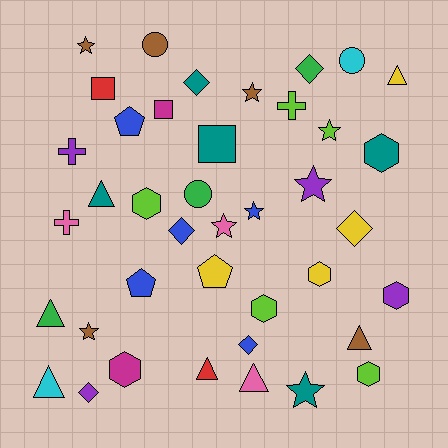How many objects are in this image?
There are 40 objects.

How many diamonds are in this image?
There are 6 diamonds.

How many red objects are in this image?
There are 2 red objects.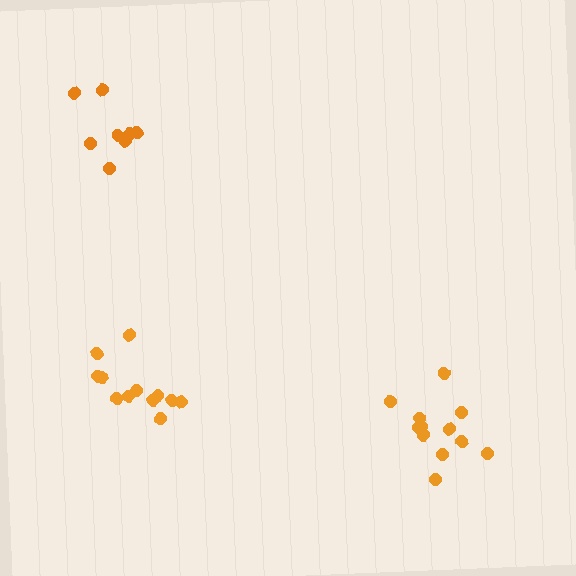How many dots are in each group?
Group 1: 8 dots, Group 2: 12 dots, Group 3: 12 dots (32 total).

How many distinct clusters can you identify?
There are 3 distinct clusters.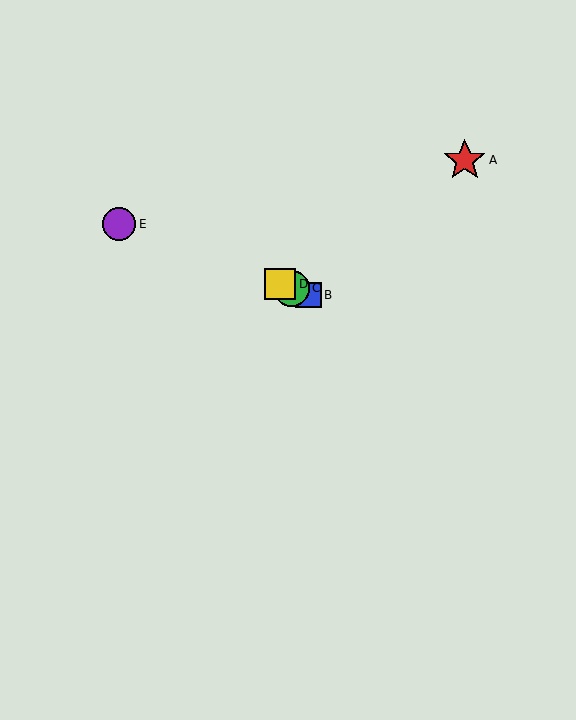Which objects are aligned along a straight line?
Objects B, C, D, E are aligned along a straight line.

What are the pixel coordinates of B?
Object B is at (308, 295).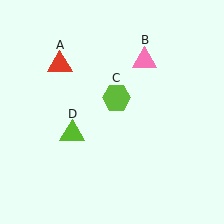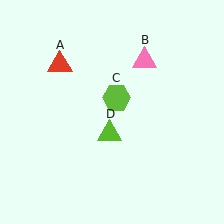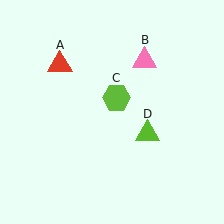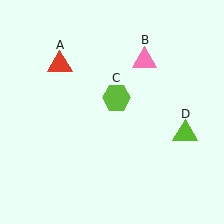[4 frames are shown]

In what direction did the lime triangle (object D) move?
The lime triangle (object D) moved right.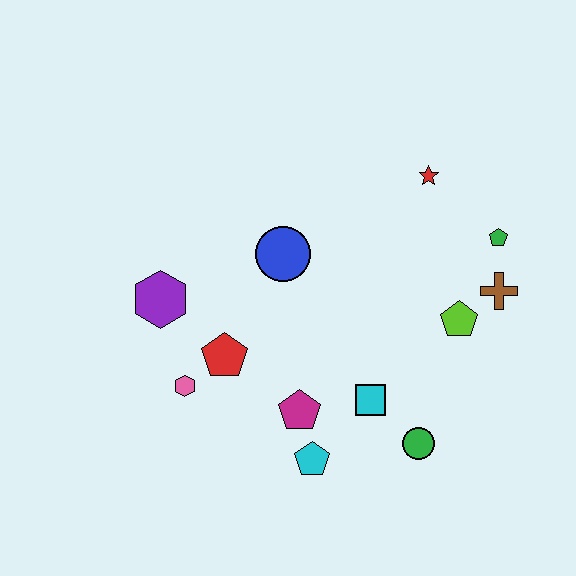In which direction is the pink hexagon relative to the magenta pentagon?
The pink hexagon is to the left of the magenta pentagon.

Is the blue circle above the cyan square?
Yes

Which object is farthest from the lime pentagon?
The purple hexagon is farthest from the lime pentagon.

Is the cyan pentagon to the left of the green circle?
Yes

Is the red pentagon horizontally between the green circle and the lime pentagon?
No